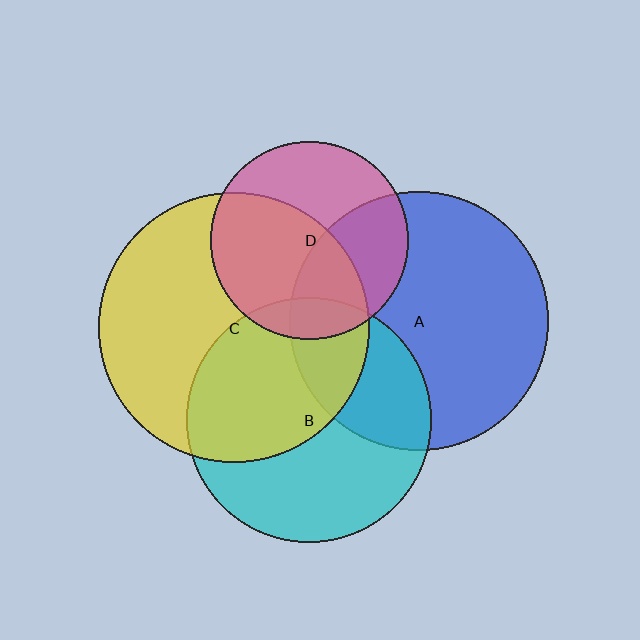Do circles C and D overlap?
Yes.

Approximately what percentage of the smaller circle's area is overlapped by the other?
Approximately 55%.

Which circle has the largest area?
Circle C (yellow).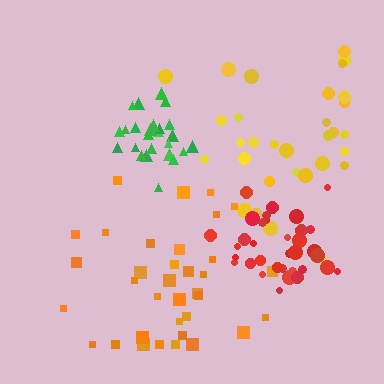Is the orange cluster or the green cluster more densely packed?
Green.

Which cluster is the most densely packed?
Green.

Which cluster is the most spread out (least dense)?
Yellow.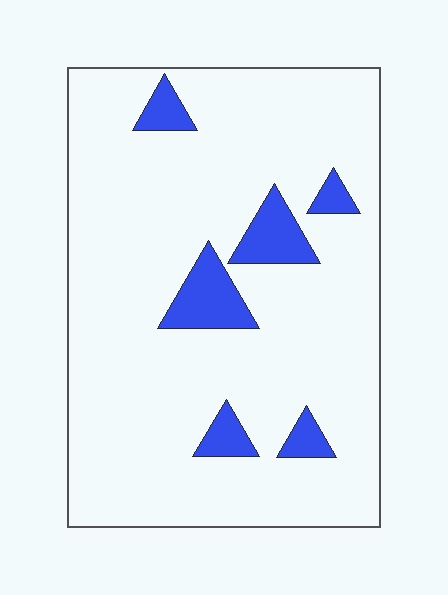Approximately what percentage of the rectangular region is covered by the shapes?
Approximately 10%.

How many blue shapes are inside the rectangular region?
6.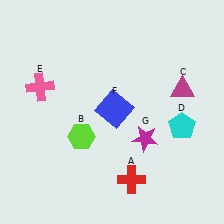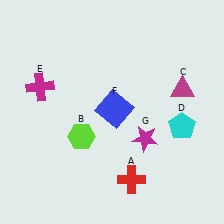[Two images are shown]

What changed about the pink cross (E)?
In Image 1, E is pink. In Image 2, it changed to magenta.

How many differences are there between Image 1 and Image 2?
There is 1 difference between the two images.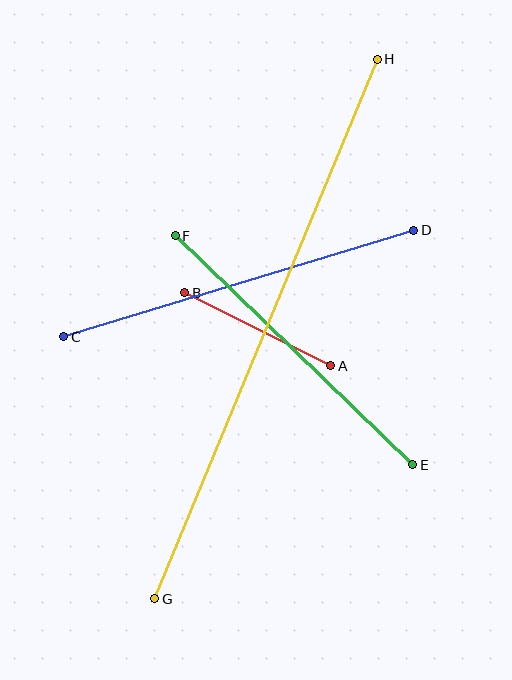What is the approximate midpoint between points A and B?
The midpoint is at approximately (258, 329) pixels.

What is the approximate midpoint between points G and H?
The midpoint is at approximately (266, 329) pixels.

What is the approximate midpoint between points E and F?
The midpoint is at approximately (294, 350) pixels.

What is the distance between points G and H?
The distance is approximately 584 pixels.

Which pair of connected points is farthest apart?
Points G and H are farthest apart.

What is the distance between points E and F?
The distance is approximately 330 pixels.